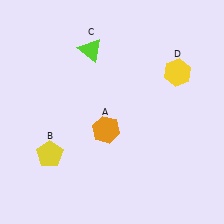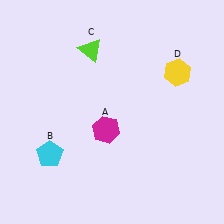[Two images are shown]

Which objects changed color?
A changed from orange to magenta. B changed from yellow to cyan.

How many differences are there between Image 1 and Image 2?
There are 2 differences between the two images.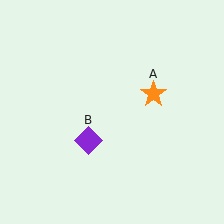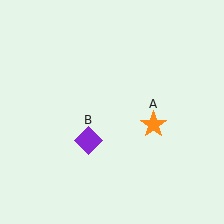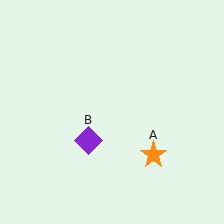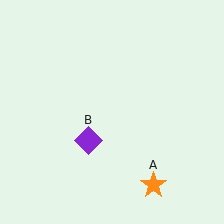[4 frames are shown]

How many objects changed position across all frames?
1 object changed position: orange star (object A).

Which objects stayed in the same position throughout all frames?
Purple diamond (object B) remained stationary.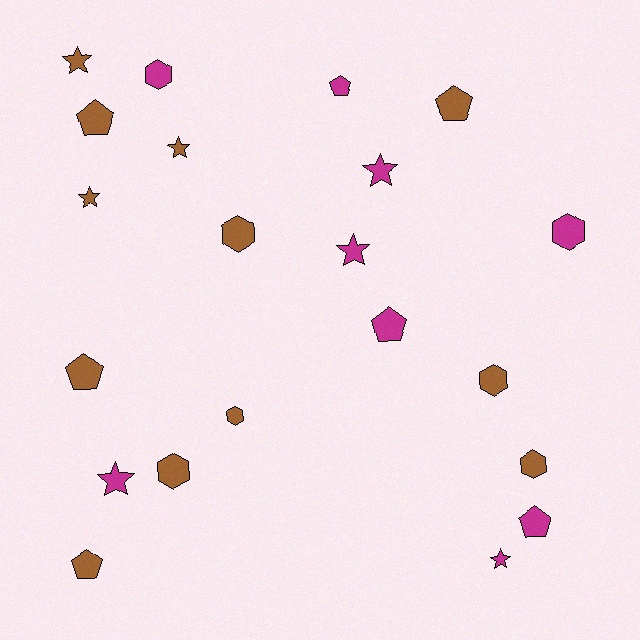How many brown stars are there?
There are 3 brown stars.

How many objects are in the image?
There are 21 objects.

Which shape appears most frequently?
Pentagon, with 7 objects.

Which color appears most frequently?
Brown, with 12 objects.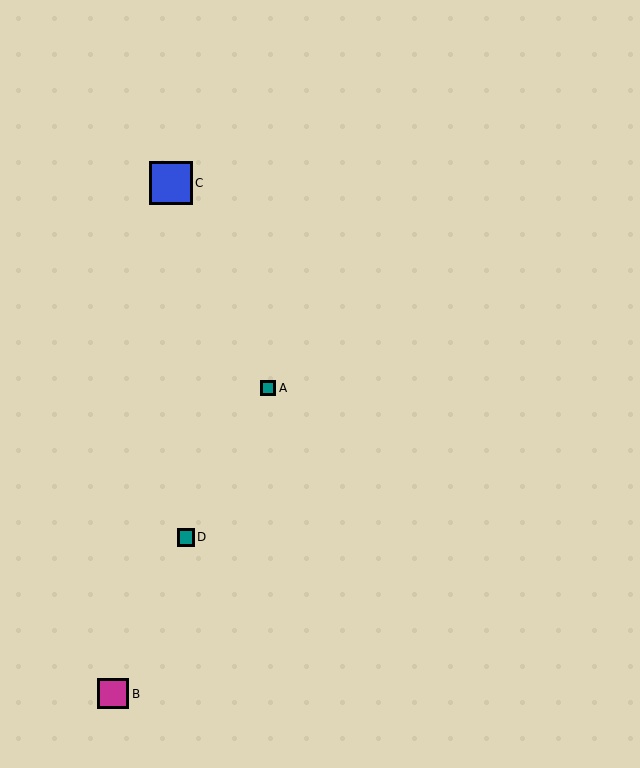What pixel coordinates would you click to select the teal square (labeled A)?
Click at (268, 388) to select the teal square A.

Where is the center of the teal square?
The center of the teal square is at (268, 388).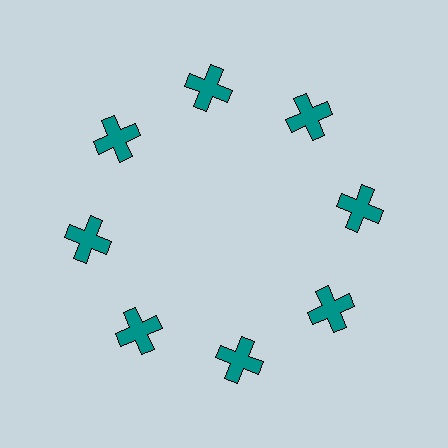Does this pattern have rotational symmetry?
Yes, this pattern has 8-fold rotational symmetry. It looks the same after rotating 45 degrees around the center.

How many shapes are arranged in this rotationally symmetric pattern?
There are 8 shapes, arranged in 8 groups of 1.